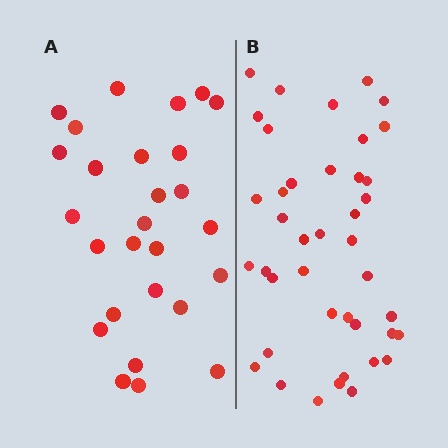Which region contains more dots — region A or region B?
Region B (the right region) has more dots.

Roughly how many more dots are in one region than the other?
Region B has approximately 15 more dots than region A.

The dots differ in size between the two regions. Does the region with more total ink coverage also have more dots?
No. Region A has more total ink coverage because its dots are larger, but region B actually contains more individual dots. Total area can be misleading — the number of items is what matters here.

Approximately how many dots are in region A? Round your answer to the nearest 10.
About 30 dots. (The exact count is 27, which rounds to 30.)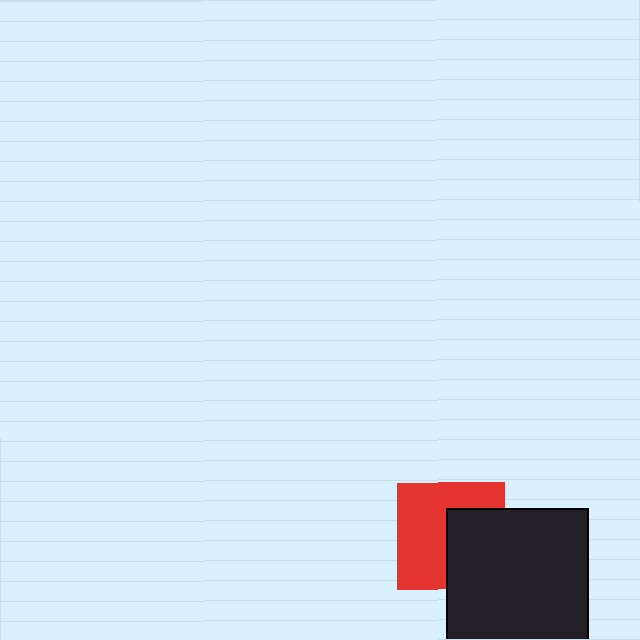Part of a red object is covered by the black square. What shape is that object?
It is a square.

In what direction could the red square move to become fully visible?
The red square could move left. That would shift it out from behind the black square entirely.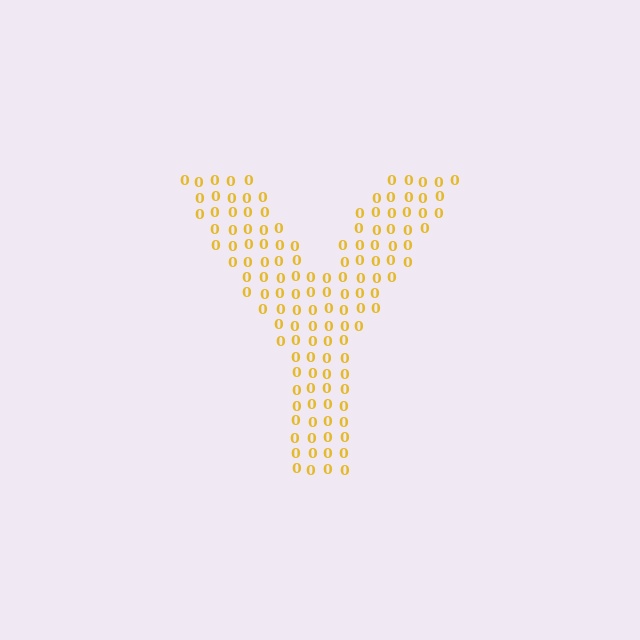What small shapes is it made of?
It is made of small digit 0's.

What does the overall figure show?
The overall figure shows the letter Y.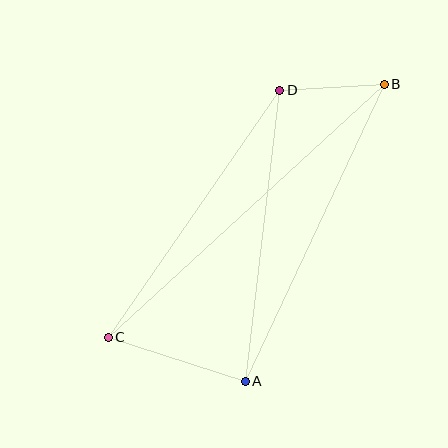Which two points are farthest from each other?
Points B and C are farthest from each other.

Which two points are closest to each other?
Points B and D are closest to each other.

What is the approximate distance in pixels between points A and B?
The distance between A and B is approximately 328 pixels.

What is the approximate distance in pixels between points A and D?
The distance between A and D is approximately 293 pixels.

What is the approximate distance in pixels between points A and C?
The distance between A and C is approximately 144 pixels.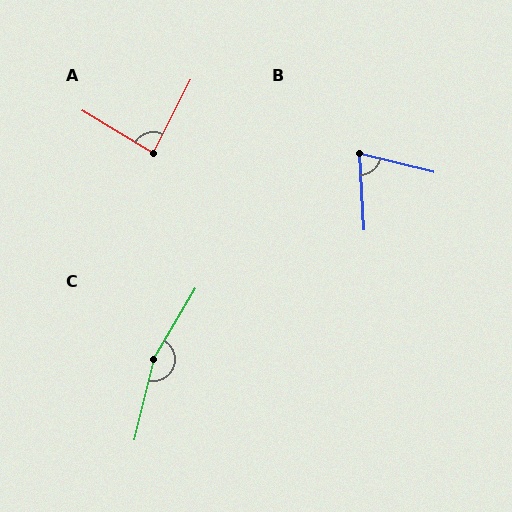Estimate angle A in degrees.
Approximately 86 degrees.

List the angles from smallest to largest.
B (73°), A (86°), C (163°).